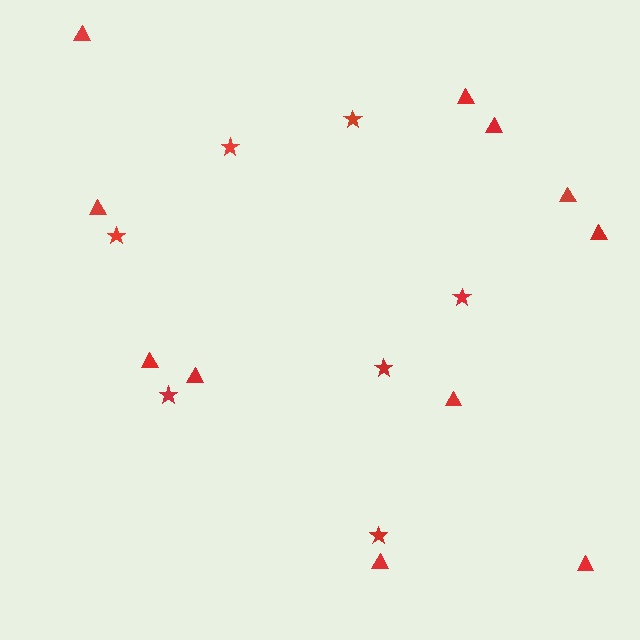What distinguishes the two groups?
There are 2 groups: one group of triangles (11) and one group of stars (7).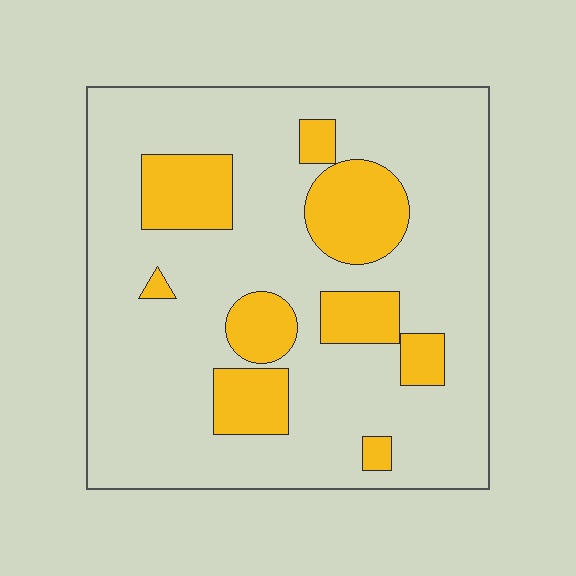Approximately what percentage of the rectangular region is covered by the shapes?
Approximately 20%.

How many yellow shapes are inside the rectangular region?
9.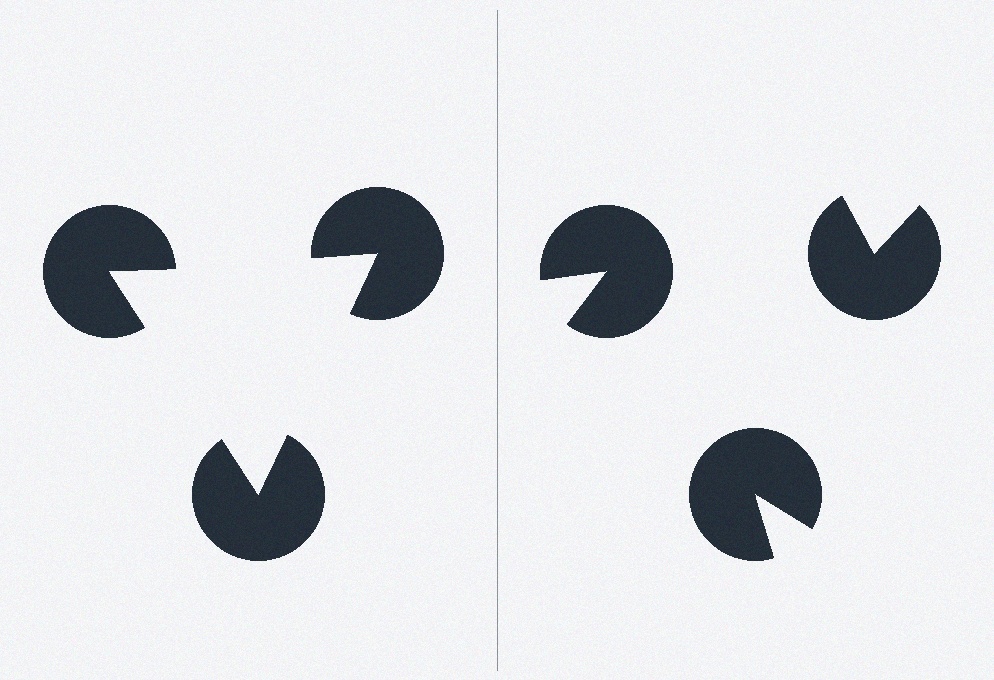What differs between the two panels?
The pac-man discs are positioned identically on both sides; only the wedge orientations differ. On the left they align to a triangle; on the right they are misaligned.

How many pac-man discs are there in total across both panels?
6 — 3 on each side.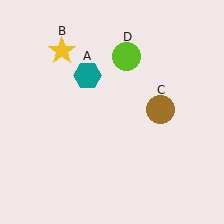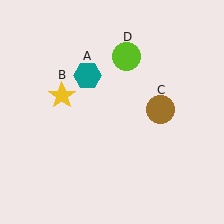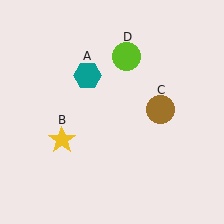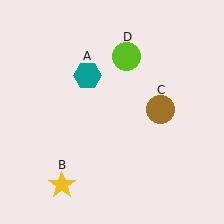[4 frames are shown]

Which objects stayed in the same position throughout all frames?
Teal hexagon (object A) and brown circle (object C) and lime circle (object D) remained stationary.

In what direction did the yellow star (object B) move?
The yellow star (object B) moved down.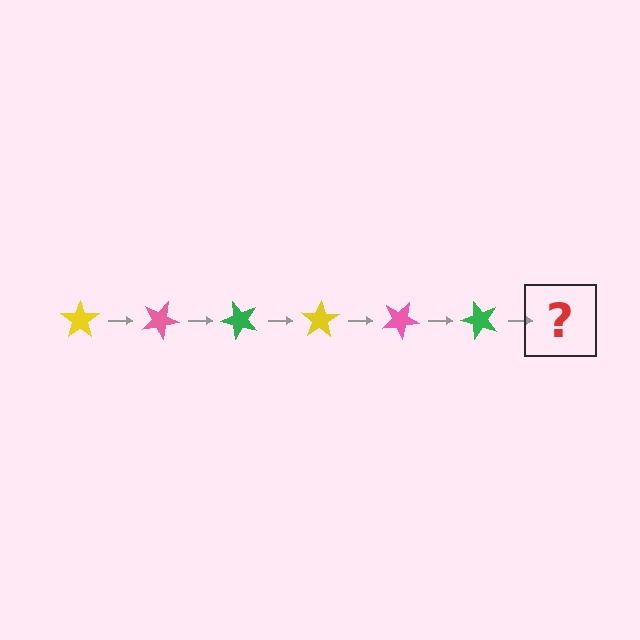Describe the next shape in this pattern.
It should be a yellow star, rotated 150 degrees from the start.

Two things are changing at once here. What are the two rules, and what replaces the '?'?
The two rules are that it rotates 25 degrees each step and the color cycles through yellow, pink, and green. The '?' should be a yellow star, rotated 150 degrees from the start.